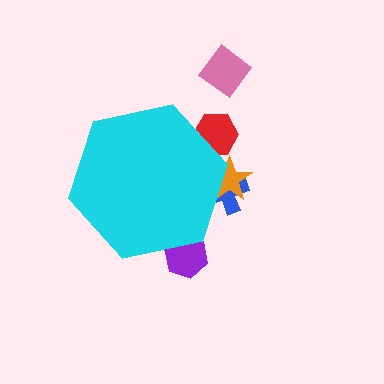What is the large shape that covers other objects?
A cyan hexagon.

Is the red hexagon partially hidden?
Yes, the red hexagon is partially hidden behind the cyan hexagon.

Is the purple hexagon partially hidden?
Yes, the purple hexagon is partially hidden behind the cyan hexagon.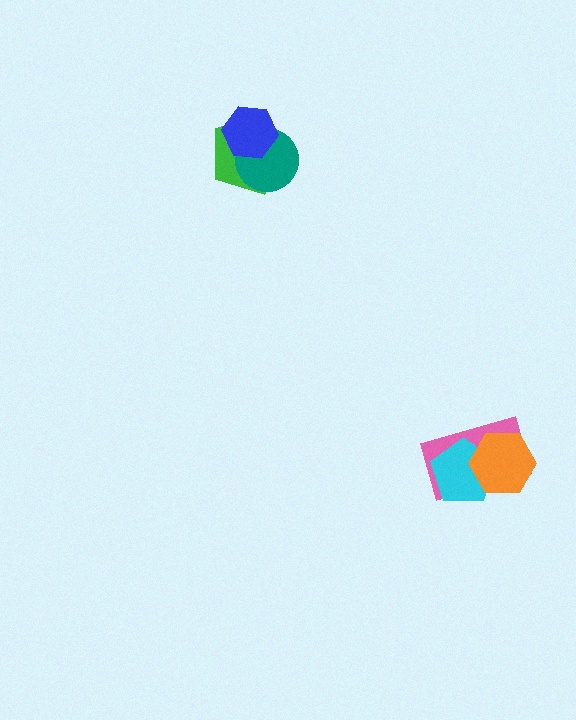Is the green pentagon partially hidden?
Yes, it is partially covered by another shape.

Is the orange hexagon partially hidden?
No, no other shape covers it.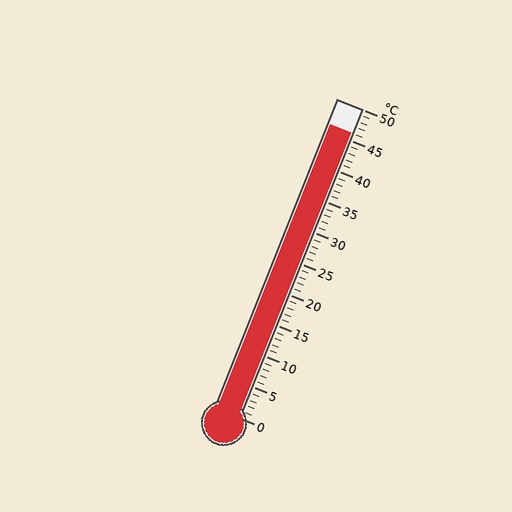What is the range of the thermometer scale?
The thermometer scale ranges from 0°C to 50°C.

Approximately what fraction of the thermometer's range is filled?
The thermometer is filled to approximately 90% of its range.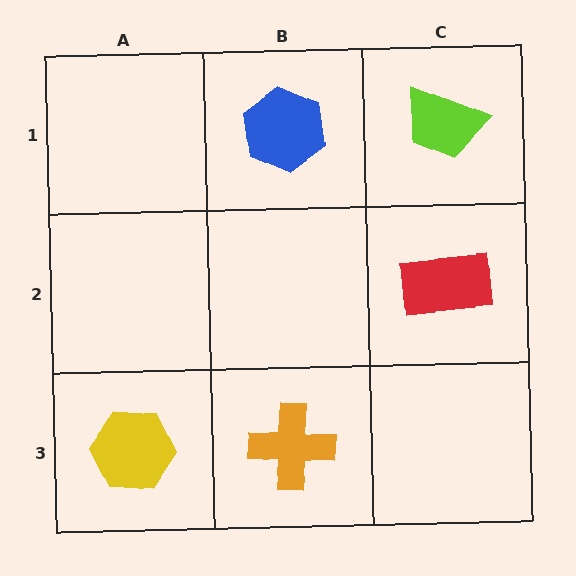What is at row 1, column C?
A lime trapezoid.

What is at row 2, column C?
A red rectangle.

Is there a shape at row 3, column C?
No, that cell is empty.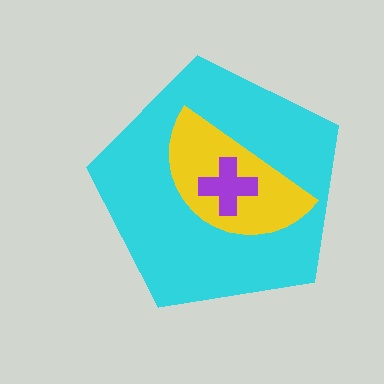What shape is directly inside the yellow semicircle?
The purple cross.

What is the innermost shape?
The purple cross.